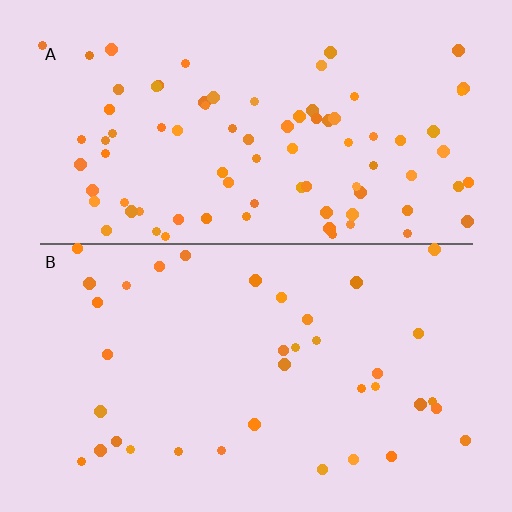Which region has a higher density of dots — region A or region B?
A (the top).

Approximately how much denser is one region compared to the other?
Approximately 2.3× — region A over region B.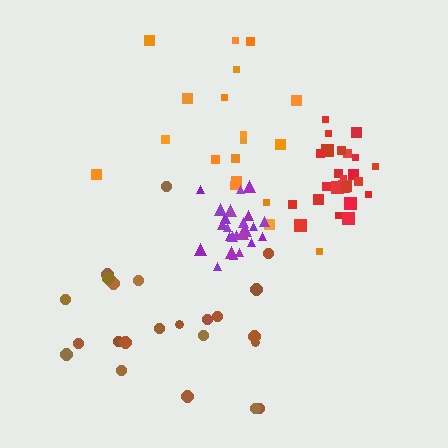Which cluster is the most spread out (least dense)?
Orange.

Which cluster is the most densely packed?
Purple.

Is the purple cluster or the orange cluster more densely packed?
Purple.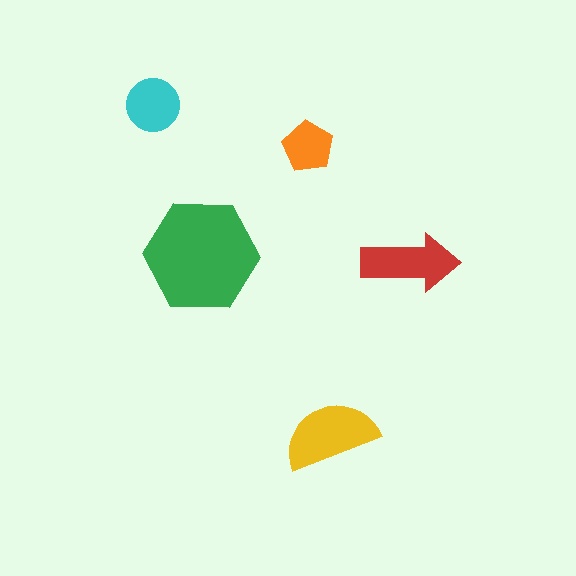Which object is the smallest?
The orange pentagon.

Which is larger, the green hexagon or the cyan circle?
The green hexagon.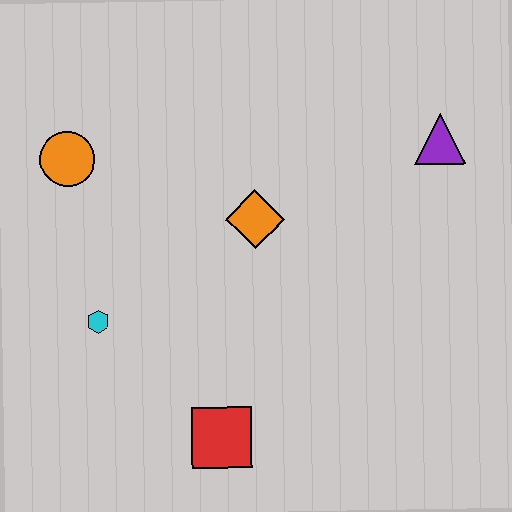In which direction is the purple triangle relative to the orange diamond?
The purple triangle is to the right of the orange diamond.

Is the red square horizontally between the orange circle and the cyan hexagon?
No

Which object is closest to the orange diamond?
The cyan hexagon is closest to the orange diamond.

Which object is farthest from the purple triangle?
The cyan hexagon is farthest from the purple triangle.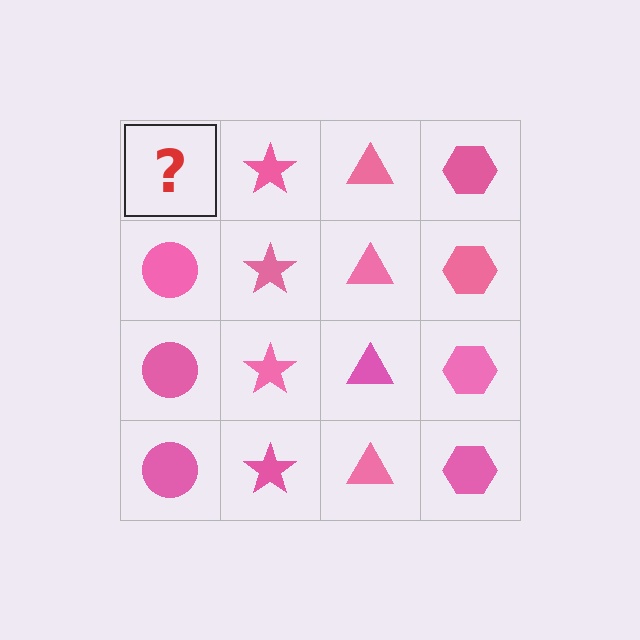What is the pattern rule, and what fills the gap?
The rule is that each column has a consistent shape. The gap should be filled with a pink circle.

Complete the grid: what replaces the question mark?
The question mark should be replaced with a pink circle.